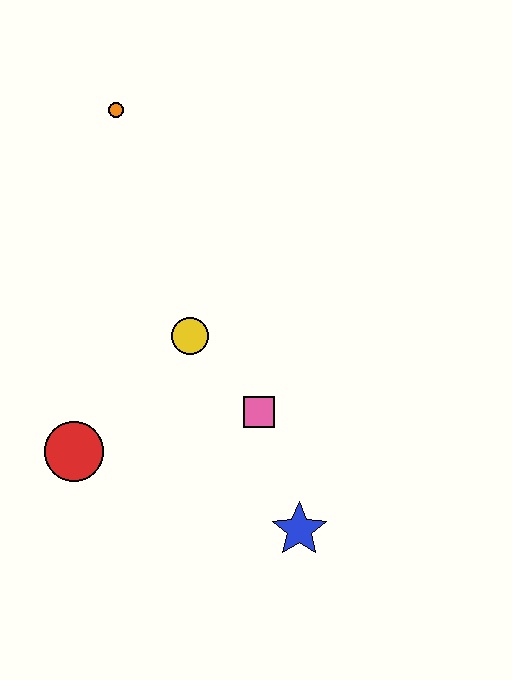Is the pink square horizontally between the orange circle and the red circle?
No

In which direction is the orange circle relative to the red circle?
The orange circle is above the red circle.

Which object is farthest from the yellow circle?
The orange circle is farthest from the yellow circle.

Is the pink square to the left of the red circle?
No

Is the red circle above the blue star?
Yes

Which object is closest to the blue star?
The pink square is closest to the blue star.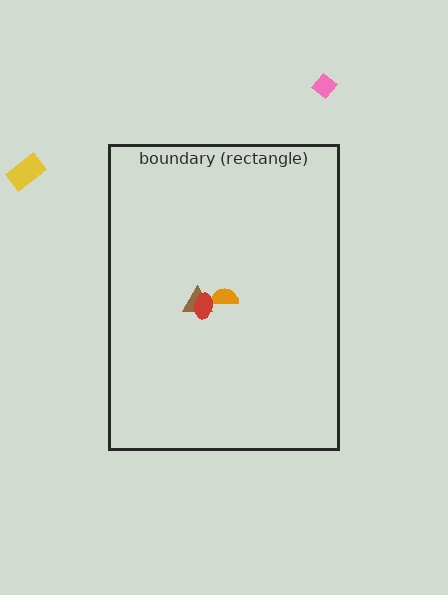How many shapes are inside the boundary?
3 inside, 2 outside.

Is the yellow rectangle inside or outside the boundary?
Outside.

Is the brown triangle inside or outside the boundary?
Inside.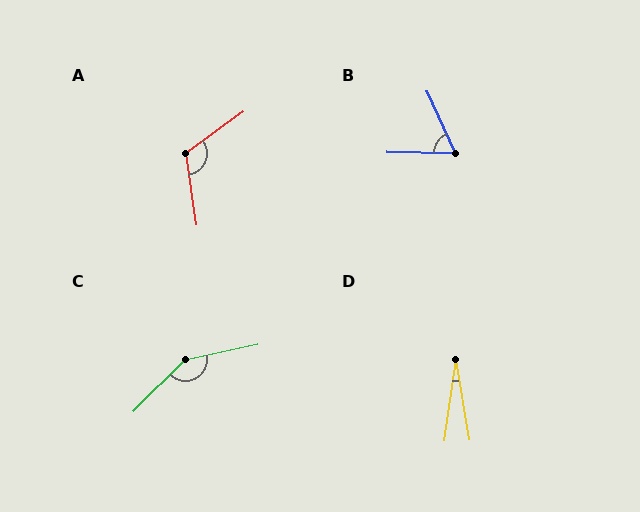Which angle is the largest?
C, at approximately 147 degrees.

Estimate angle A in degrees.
Approximately 117 degrees.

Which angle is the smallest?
D, at approximately 17 degrees.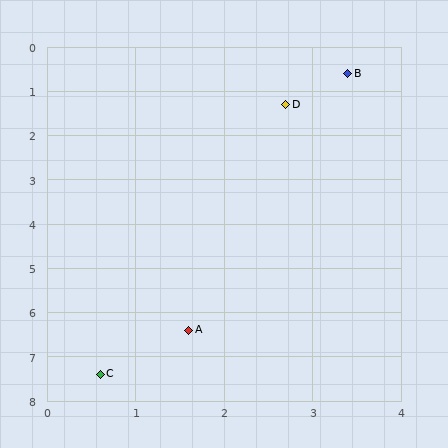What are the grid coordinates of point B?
Point B is at approximately (3.4, 0.6).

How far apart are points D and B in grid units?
Points D and B are about 1.0 grid units apart.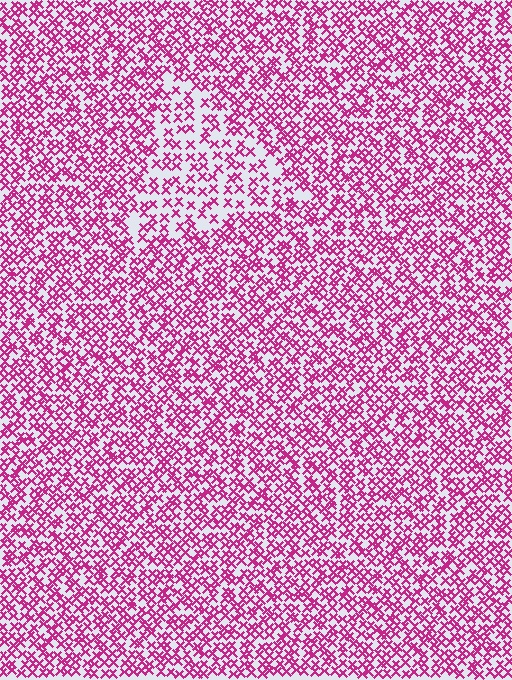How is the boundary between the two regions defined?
The boundary is defined by a change in element density (approximately 1.8x ratio). All elements are the same color, size, and shape.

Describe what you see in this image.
The image contains small magenta elements arranged at two different densities. A triangle-shaped region is visible where the elements are less densely packed than the surrounding area.